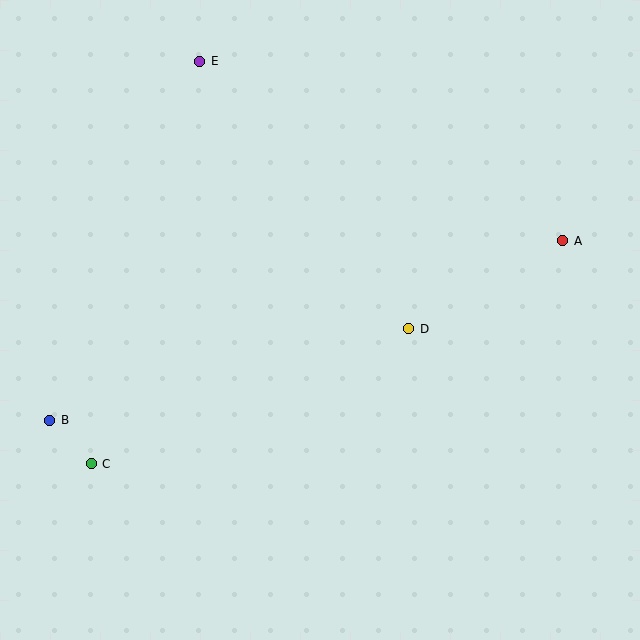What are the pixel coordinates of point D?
Point D is at (409, 329).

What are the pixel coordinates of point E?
Point E is at (200, 61).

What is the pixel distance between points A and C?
The distance between A and C is 522 pixels.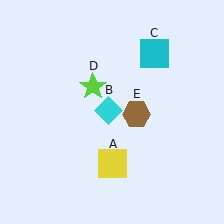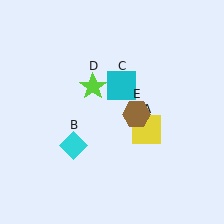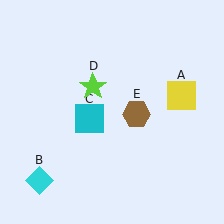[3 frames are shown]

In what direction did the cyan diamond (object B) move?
The cyan diamond (object B) moved down and to the left.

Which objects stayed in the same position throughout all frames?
Lime star (object D) and brown hexagon (object E) remained stationary.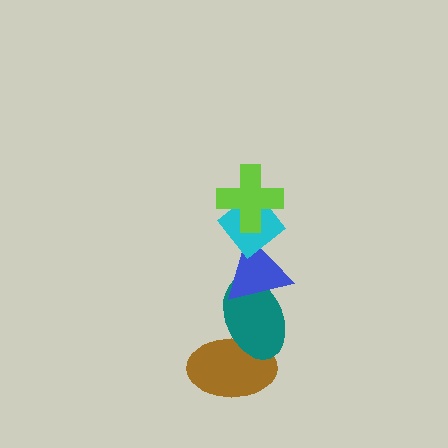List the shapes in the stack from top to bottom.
From top to bottom: the lime cross, the cyan diamond, the blue triangle, the teal ellipse, the brown ellipse.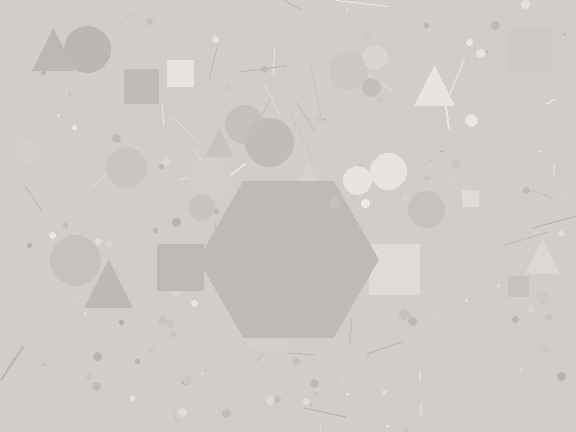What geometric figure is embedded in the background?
A hexagon is embedded in the background.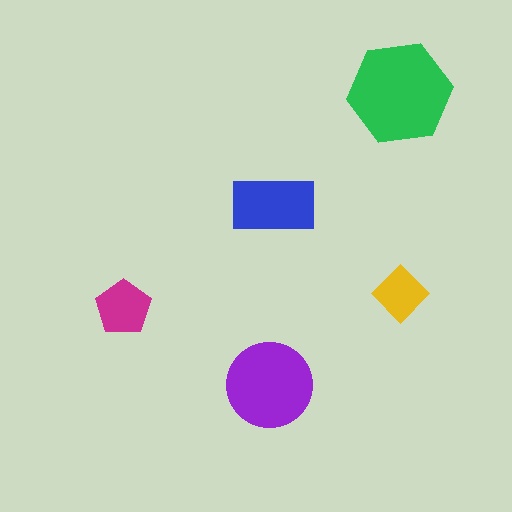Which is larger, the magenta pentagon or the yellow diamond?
The magenta pentagon.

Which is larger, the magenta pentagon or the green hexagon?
The green hexagon.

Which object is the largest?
The green hexagon.